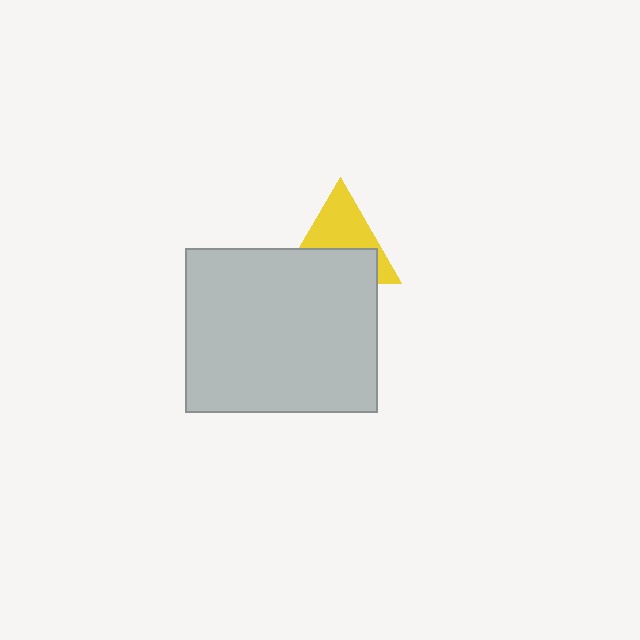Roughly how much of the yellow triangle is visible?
About half of it is visible (roughly 52%).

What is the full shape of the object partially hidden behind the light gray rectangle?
The partially hidden object is a yellow triangle.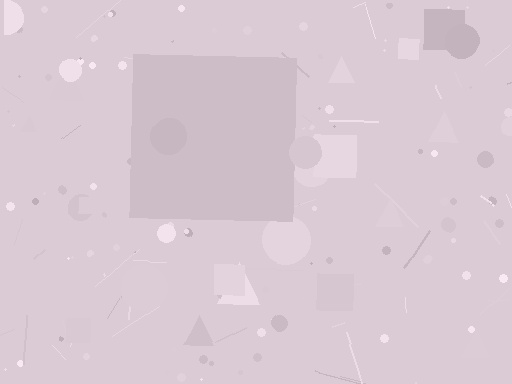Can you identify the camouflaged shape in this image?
The camouflaged shape is a square.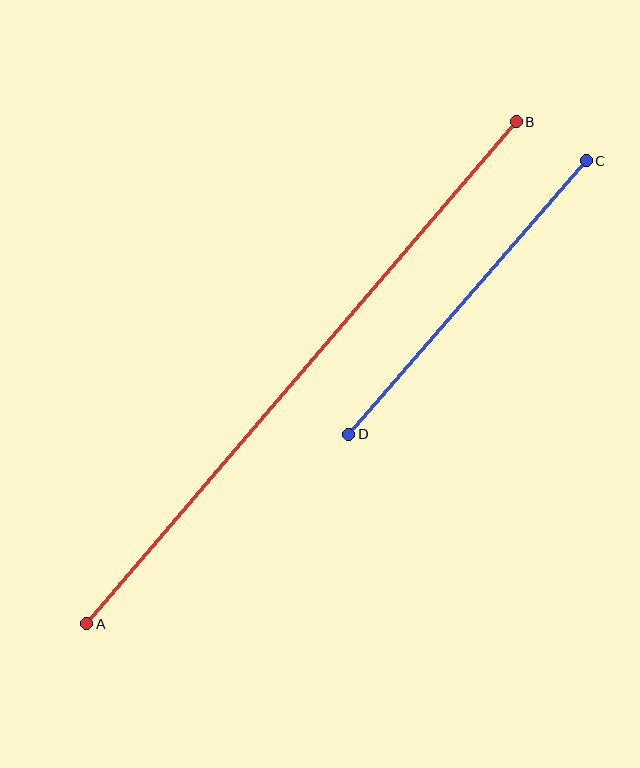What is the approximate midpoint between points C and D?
The midpoint is at approximately (467, 298) pixels.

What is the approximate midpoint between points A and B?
The midpoint is at approximately (302, 373) pixels.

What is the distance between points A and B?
The distance is approximately 661 pixels.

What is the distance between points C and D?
The distance is approximately 362 pixels.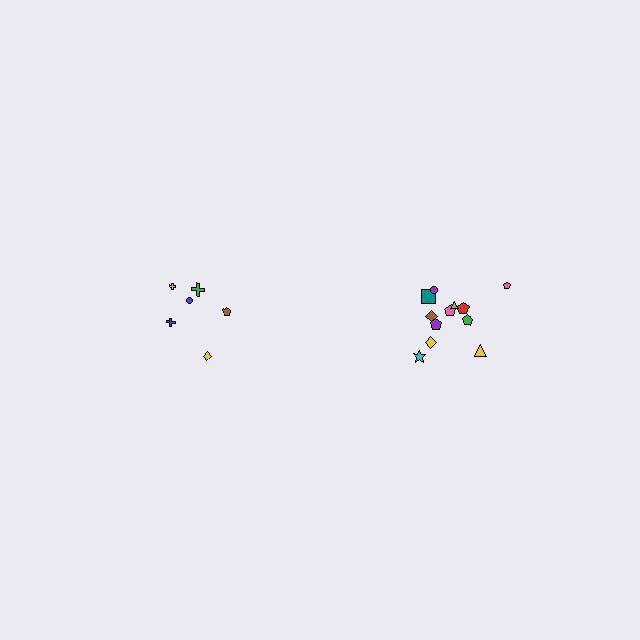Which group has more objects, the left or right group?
The right group.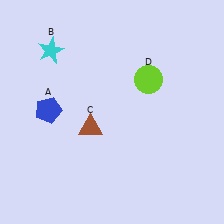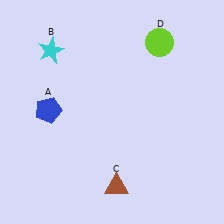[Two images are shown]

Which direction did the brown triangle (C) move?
The brown triangle (C) moved down.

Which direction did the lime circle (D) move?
The lime circle (D) moved up.